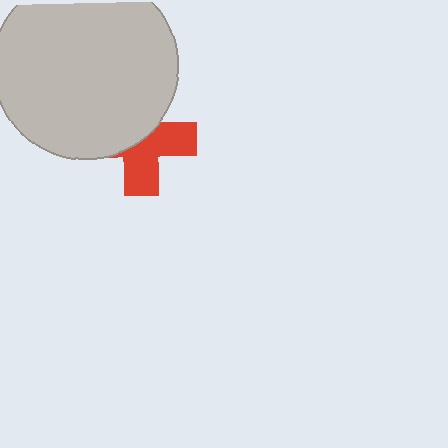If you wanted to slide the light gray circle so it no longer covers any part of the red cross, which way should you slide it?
Slide it up — that is the most direct way to separate the two shapes.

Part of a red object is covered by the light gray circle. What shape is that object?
It is a cross.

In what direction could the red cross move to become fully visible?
The red cross could move down. That would shift it out from behind the light gray circle entirely.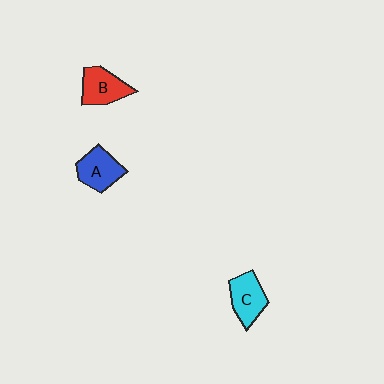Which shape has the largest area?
Shape A (blue).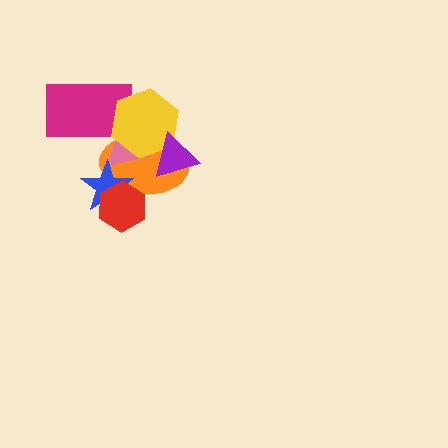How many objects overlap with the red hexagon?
2 objects overlap with the red hexagon.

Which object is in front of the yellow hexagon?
The purple triangle is in front of the yellow hexagon.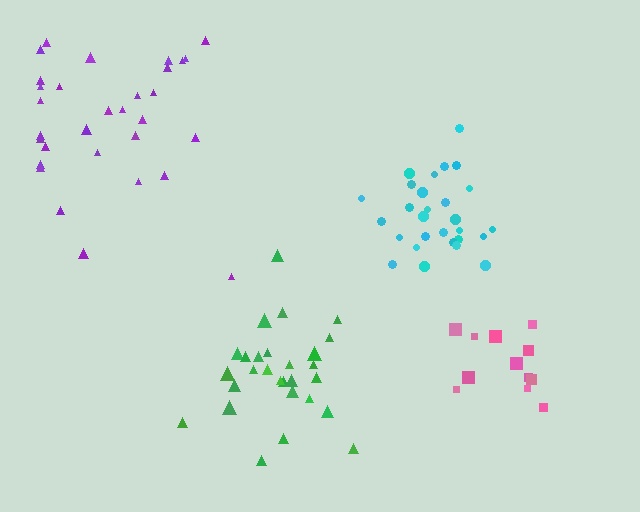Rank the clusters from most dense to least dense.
cyan, green, purple, pink.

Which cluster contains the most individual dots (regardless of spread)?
Purple (31).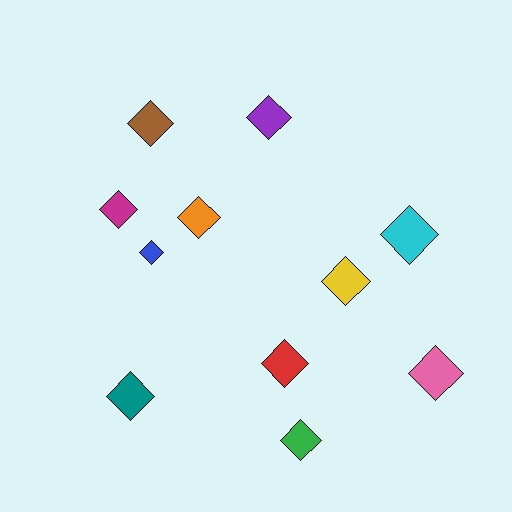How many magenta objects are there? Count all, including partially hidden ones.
There is 1 magenta object.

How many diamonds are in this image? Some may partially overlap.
There are 11 diamonds.